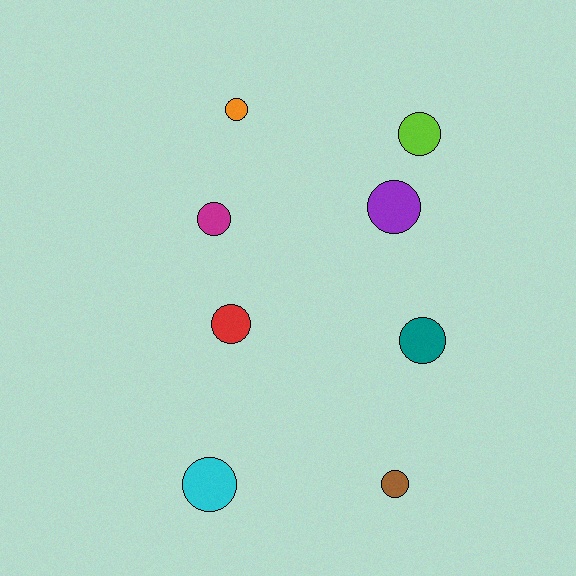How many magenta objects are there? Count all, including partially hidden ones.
There is 1 magenta object.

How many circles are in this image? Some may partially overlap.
There are 8 circles.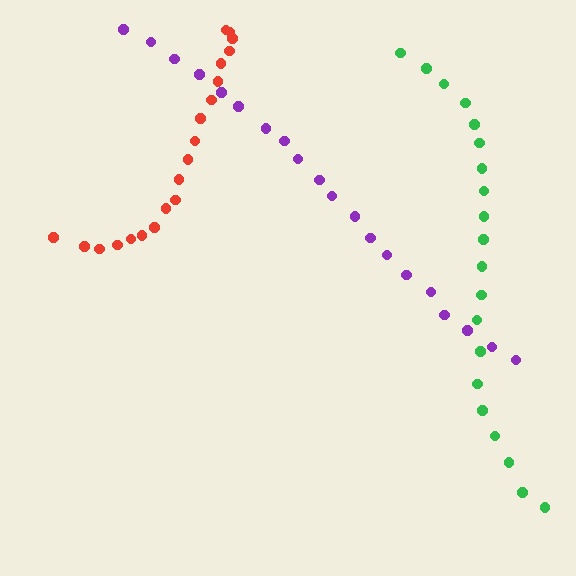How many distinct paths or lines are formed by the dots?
There are 3 distinct paths.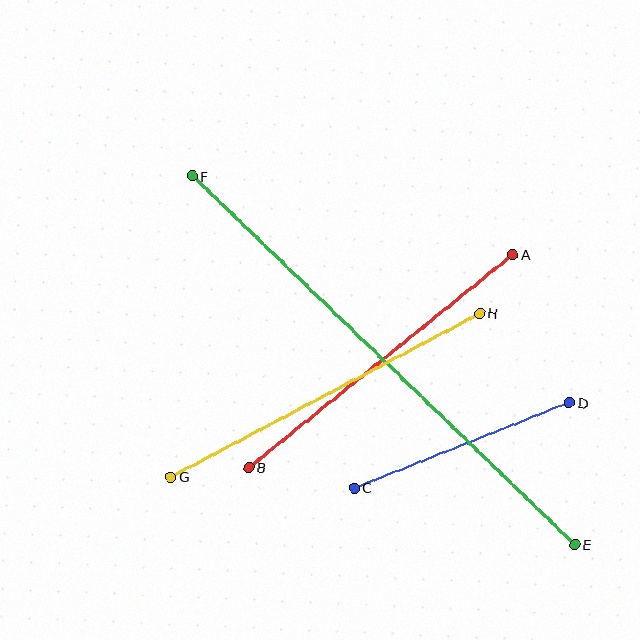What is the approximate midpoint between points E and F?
The midpoint is at approximately (384, 360) pixels.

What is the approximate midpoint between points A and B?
The midpoint is at approximately (381, 361) pixels.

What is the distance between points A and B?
The distance is approximately 339 pixels.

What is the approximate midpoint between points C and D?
The midpoint is at approximately (462, 445) pixels.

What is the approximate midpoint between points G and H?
The midpoint is at approximately (325, 395) pixels.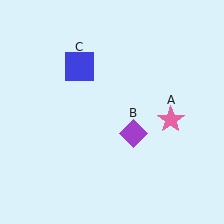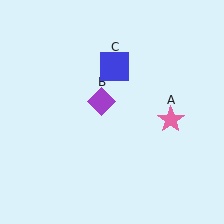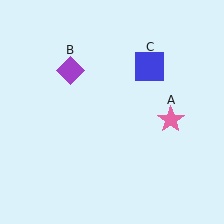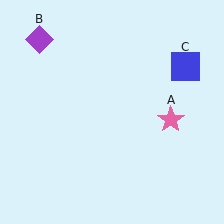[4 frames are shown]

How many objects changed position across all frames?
2 objects changed position: purple diamond (object B), blue square (object C).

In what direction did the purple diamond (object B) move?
The purple diamond (object B) moved up and to the left.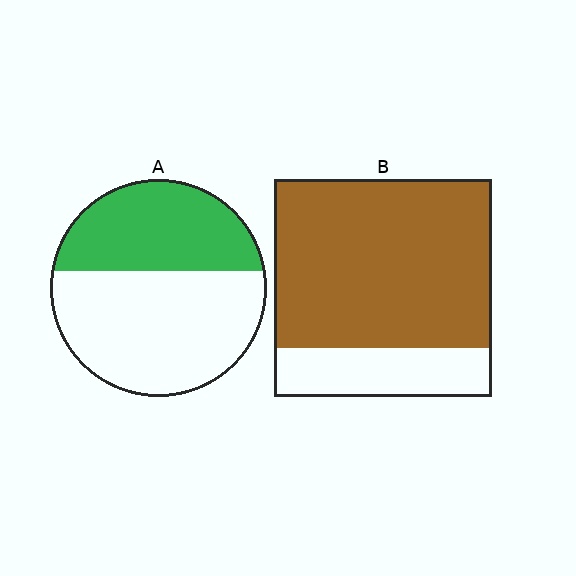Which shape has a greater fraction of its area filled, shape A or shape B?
Shape B.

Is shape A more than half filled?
No.